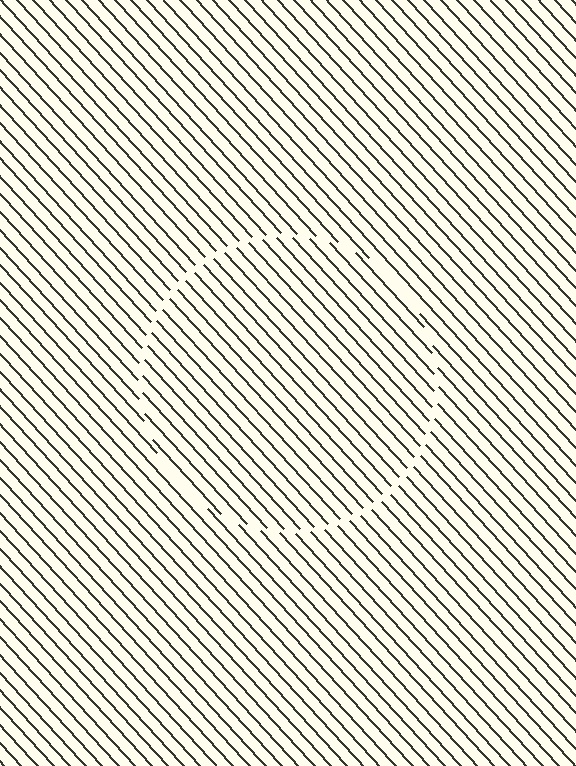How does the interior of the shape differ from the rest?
The interior of the shape contains the same grating, shifted by half a period — the contour is defined by the phase discontinuity where line-ends from the inner and outer gratings abut.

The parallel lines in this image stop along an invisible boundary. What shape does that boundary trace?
An illusory circle. The interior of the shape contains the same grating, shifted by half a period — the contour is defined by the phase discontinuity where line-ends from the inner and outer gratings abut.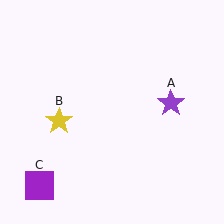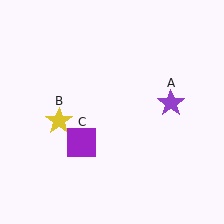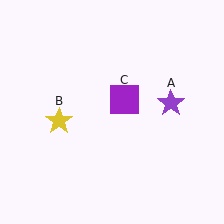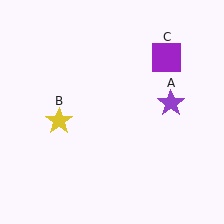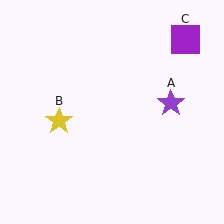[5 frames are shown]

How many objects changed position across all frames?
1 object changed position: purple square (object C).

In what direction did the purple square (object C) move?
The purple square (object C) moved up and to the right.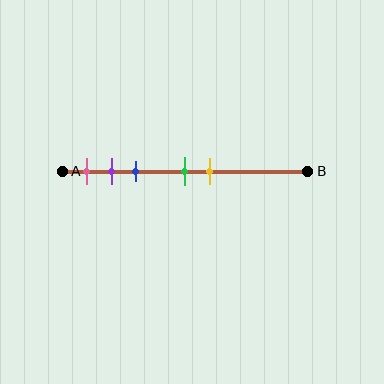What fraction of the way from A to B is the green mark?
The green mark is approximately 50% (0.5) of the way from A to B.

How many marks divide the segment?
There are 5 marks dividing the segment.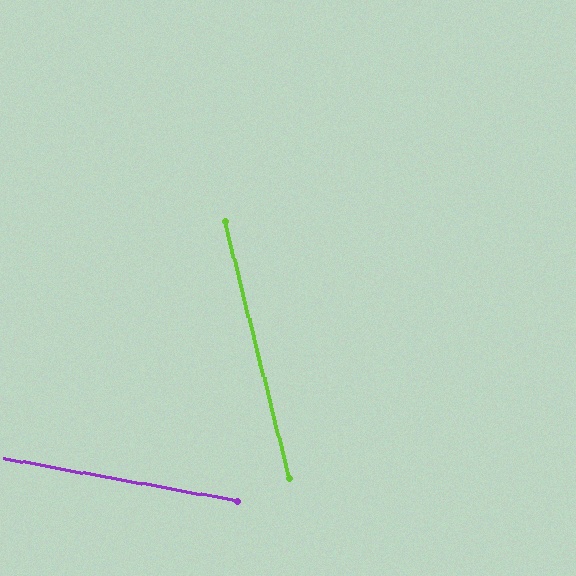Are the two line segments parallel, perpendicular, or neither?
Neither parallel nor perpendicular — they differ by about 66°.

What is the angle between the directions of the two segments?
Approximately 66 degrees.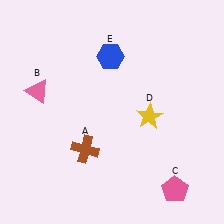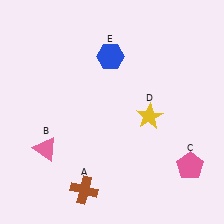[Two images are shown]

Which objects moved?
The objects that moved are: the brown cross (A), the pink triangle (B), the pink pentagon (C).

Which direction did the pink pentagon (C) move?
The pink pentagon (C) moved up.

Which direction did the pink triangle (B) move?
The pink triangle (B) moved down.